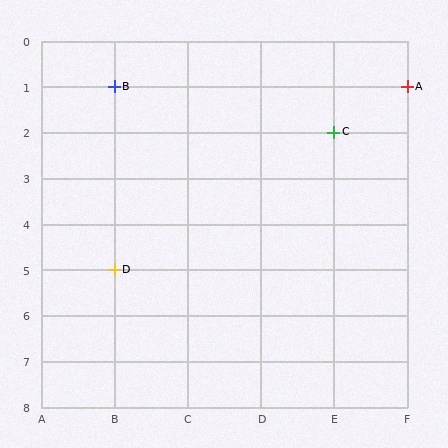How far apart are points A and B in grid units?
Points A and B are 4 columns apart.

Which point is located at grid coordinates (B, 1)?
Point B is at (B, 1).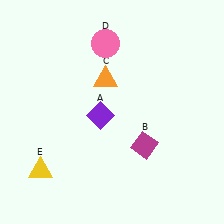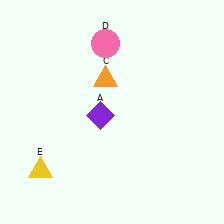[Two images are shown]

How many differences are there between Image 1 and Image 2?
There is 1 difference between the two images.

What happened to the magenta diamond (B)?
The magenta diamond (B) was removed in Image 2. It was in the bottom-right area of Image 1.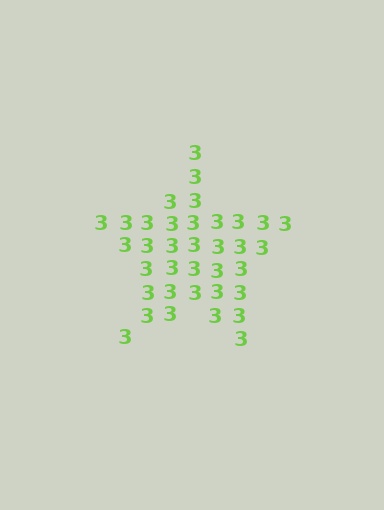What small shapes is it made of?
It is made of small digit 3's.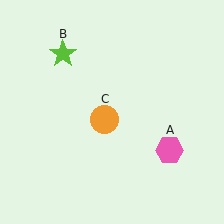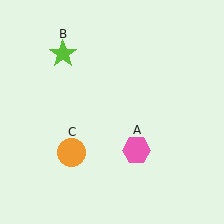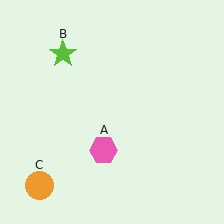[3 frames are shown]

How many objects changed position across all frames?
2 objects changed position: pink hexagon (object A), orange circle (object C).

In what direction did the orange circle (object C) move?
The orange circle (object C) moved down and to the left.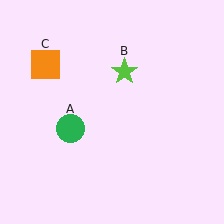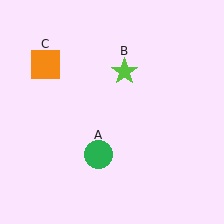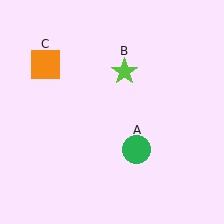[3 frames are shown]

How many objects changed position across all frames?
1 object changed position: green circle (object A).